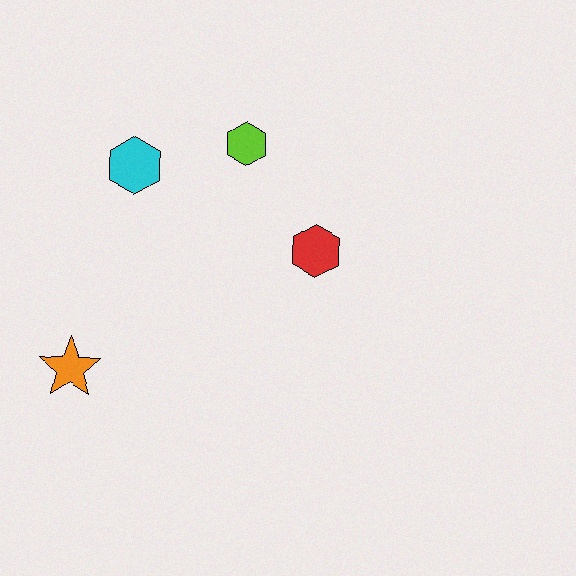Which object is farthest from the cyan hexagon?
The orange star is farthest from the cyan hexagon.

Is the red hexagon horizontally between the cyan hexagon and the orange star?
No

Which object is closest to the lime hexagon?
The cyan hexagon is closest to the lime hexagon.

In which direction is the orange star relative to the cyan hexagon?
The orange star is below the cyan hexagon.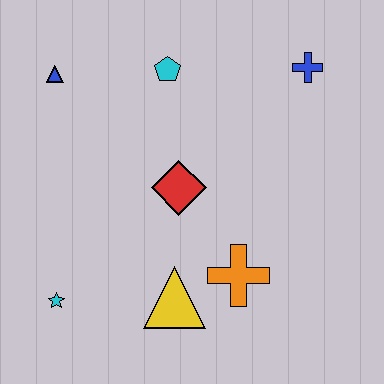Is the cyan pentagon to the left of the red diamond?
Yes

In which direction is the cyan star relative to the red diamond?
The cyan star is to the left of the red diamond.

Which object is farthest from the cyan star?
The blue cross is farthest from the cyan star.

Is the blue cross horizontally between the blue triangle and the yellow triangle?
No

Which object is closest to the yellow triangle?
The orange cross is closest to the yellow triangle.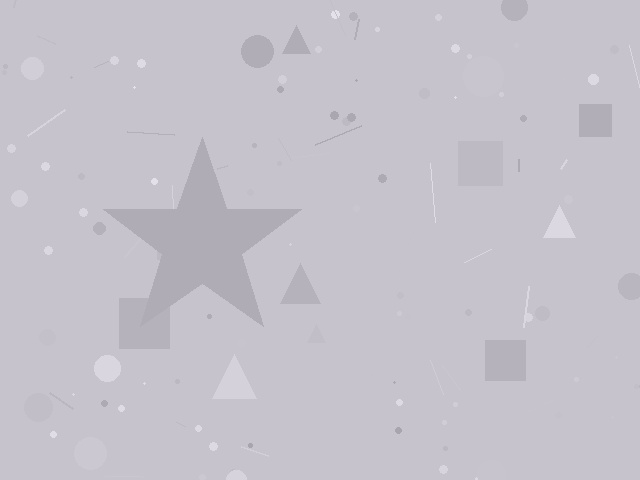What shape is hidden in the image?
A star is hidden in the image.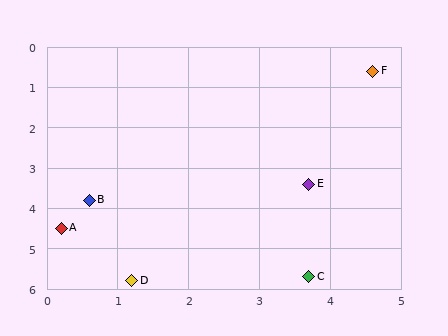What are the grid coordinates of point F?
Point F is at approximately (4.6, 0.6).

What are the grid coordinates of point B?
Point B is at approximately (0.6, 3.8).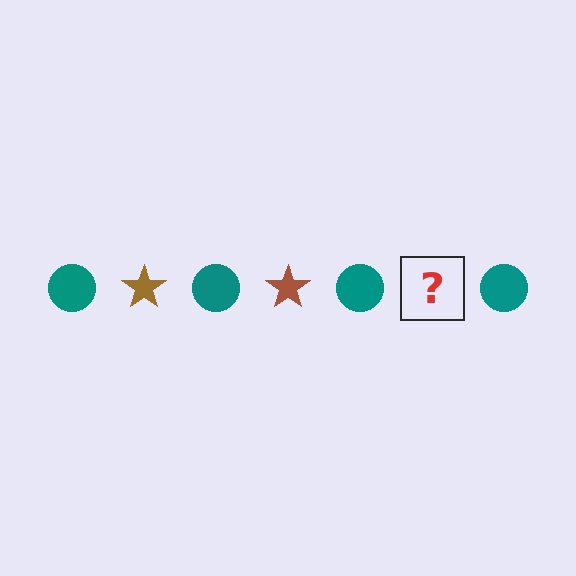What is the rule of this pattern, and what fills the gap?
The rule is that the pattern alternates between teal circle and brown star. The gap should be filled with a brown star.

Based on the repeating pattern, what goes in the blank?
The blank should be a brown star.